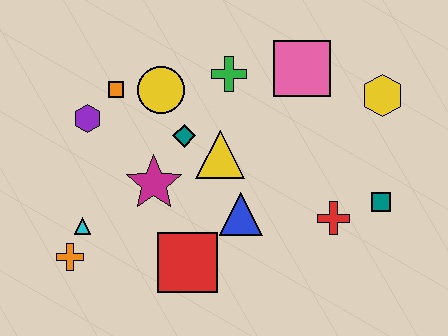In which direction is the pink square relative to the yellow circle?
The pink square is to the right of the yellow circle.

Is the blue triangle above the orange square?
No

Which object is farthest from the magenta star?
The yellow hexagon is farthest from the magenta star.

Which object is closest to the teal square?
The red cross is closest to the teal square.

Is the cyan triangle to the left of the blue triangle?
Yes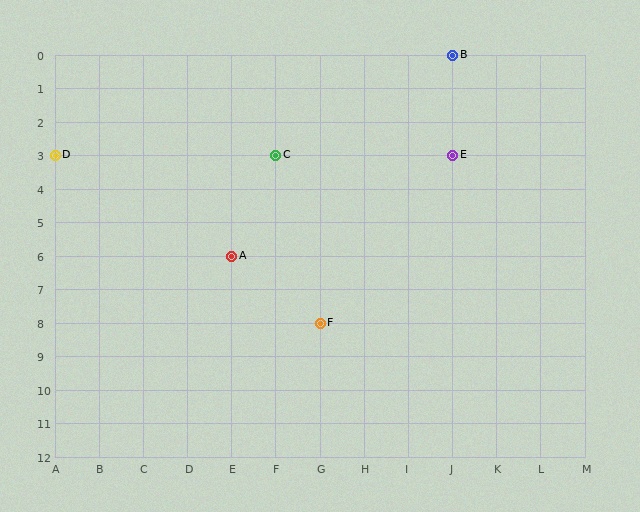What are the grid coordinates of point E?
Point E is at grid coordinates (J, 3).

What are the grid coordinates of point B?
Point B is at grid coordinates (J, 0).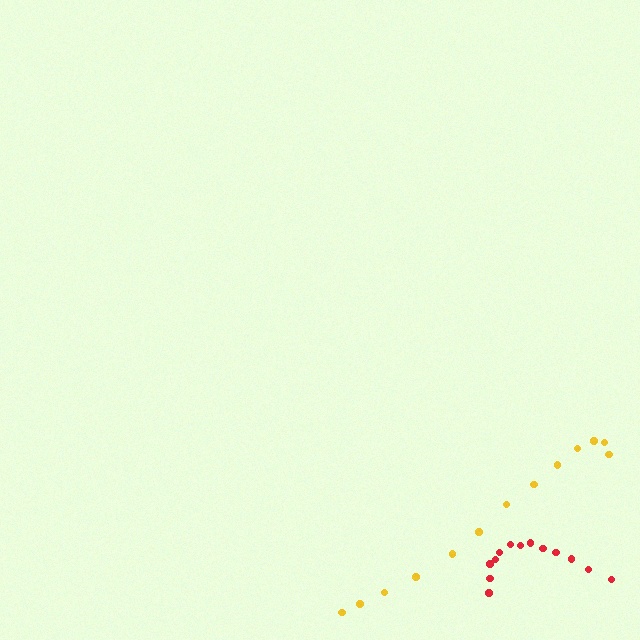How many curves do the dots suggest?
There are 2 distinct paths.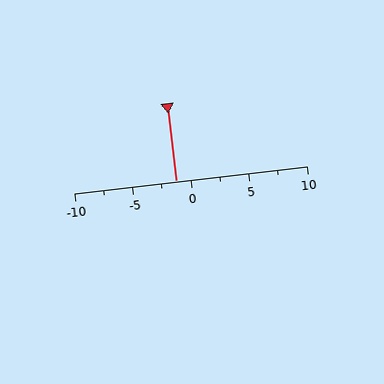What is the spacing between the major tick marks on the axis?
The major ticks are spaced 5 apart.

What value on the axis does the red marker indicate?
The marker indicates approximately -1.2.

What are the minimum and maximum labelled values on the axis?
The axis runs from -10 to 10.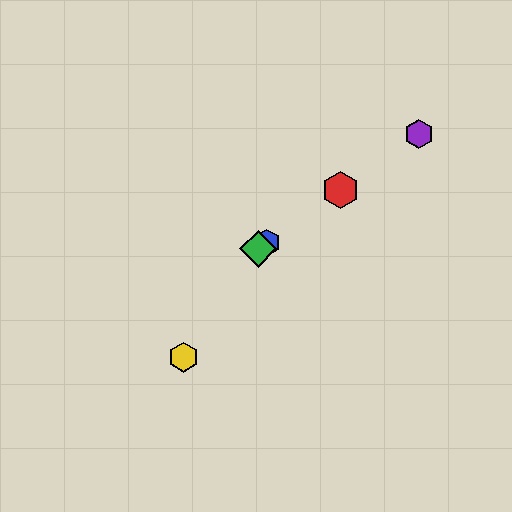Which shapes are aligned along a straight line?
The red hexagon, the blue hexagon, the green diamond, the purple hexagon are aligned along a straight line.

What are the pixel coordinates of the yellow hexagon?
The yellow hexagon is at (183, 357).